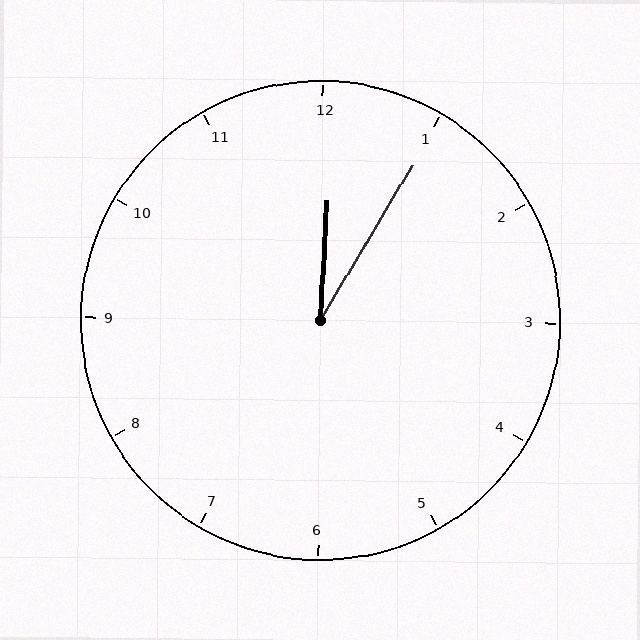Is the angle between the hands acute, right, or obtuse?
It is acute.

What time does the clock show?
12:05.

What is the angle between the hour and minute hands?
Approximately 28 degrees.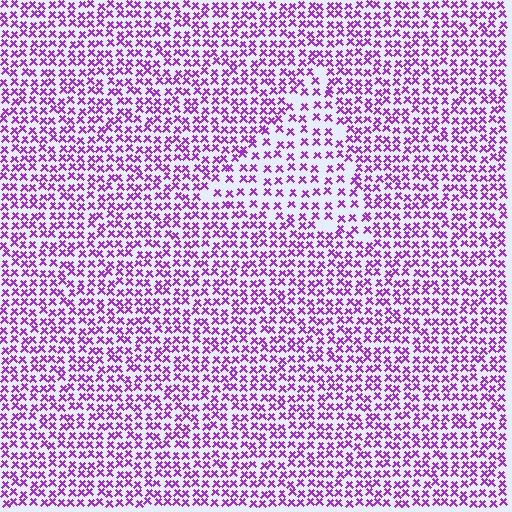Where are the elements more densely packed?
The elements are more densely packed outside the triangle boundary.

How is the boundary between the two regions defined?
The boundary is defined by a change in element density (approximately 1.7x ratio). All elements are the same color, size, and shape.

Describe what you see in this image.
The image contains small purple elements arranged at two different densities. A triangle-shaped region is visible where the elements are less densely packed than the surrounding area.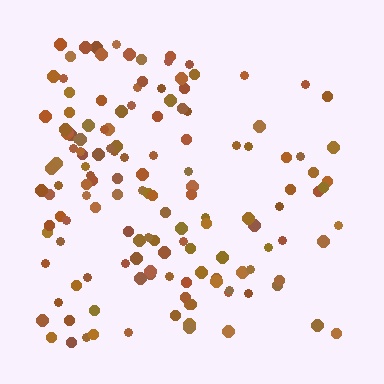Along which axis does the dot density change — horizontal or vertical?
Horizontal.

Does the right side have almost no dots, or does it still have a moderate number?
Still a moderate number, just noticeably fewer than the left.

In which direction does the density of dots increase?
From right to left, with the left side densest.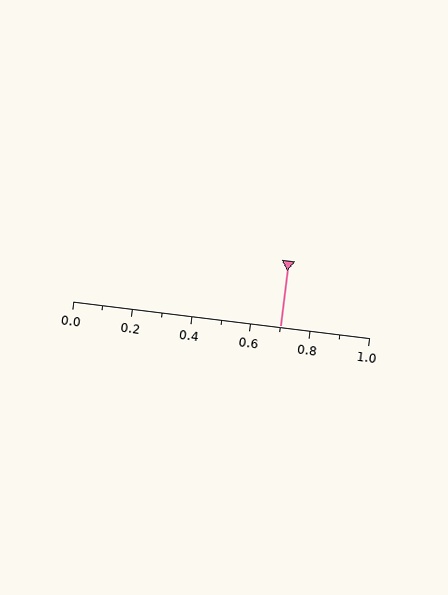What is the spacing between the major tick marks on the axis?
The major ticks are spaced 0.2 apart.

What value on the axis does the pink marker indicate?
The marker indicates approximately 0.7.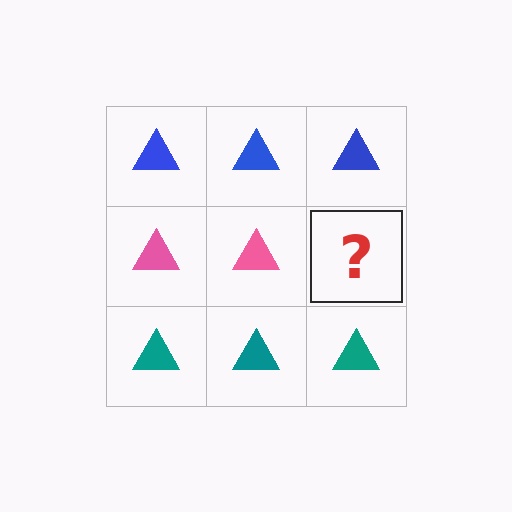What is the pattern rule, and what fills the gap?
The rule is that each row has a consistent color. The gap should be filled with a pink triangle.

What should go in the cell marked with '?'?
The missing cell should contain a pink triangle.